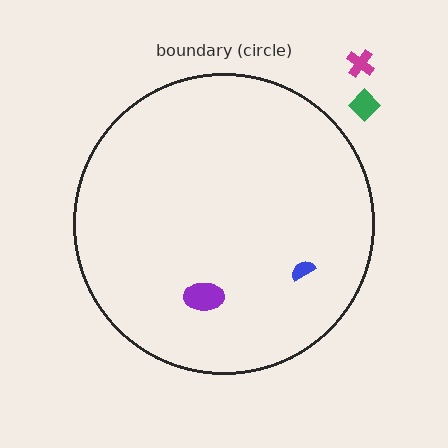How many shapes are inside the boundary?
2 inside, 2 outside.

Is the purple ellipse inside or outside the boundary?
Inside.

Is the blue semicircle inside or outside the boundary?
Inside.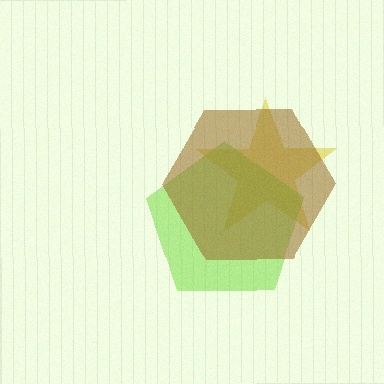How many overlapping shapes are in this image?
There are 3 overlapping shapes in the image.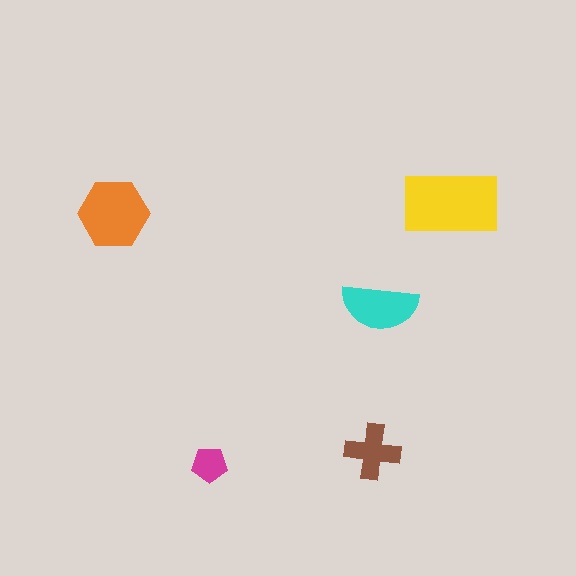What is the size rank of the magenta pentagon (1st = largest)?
5th.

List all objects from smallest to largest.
The magenta pentagon, the brown cross, the cyan semicircle, the orange hexagon, the yellow rectangle.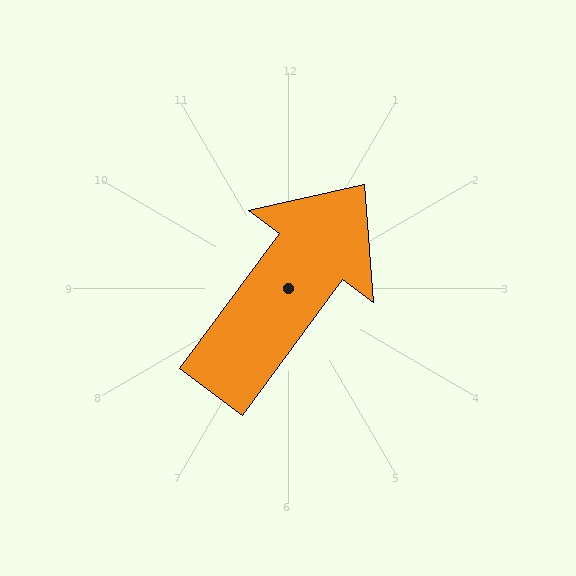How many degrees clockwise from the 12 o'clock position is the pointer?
Approximately 36 degrees.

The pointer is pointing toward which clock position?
Roughly 1 o'clock.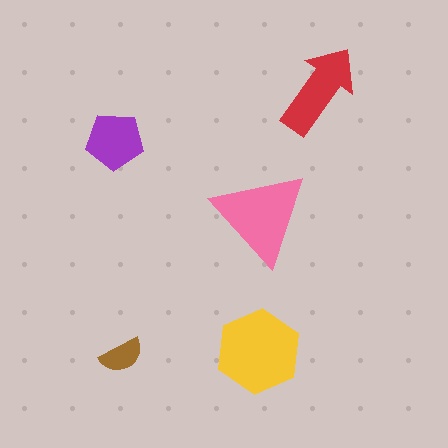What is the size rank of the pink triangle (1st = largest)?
2nd.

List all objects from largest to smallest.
The yellow hexagon, the pink triangle, the red arrow, the purple pentagon, the brown semicircle.